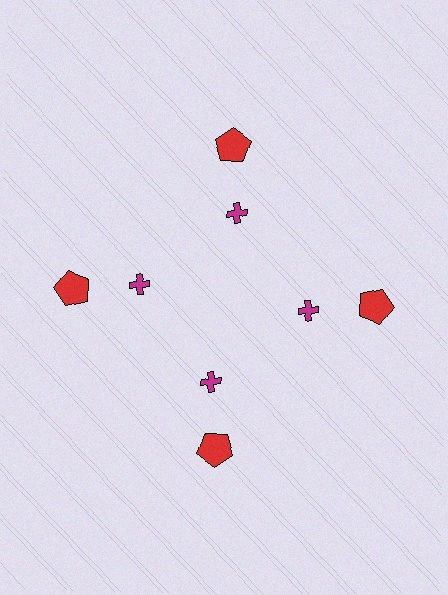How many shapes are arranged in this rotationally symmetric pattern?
There are 8 shapes, arranged in 4 groups of 2.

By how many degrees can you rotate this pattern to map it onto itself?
The pattern maps onto itself every 90 degrees of rotation.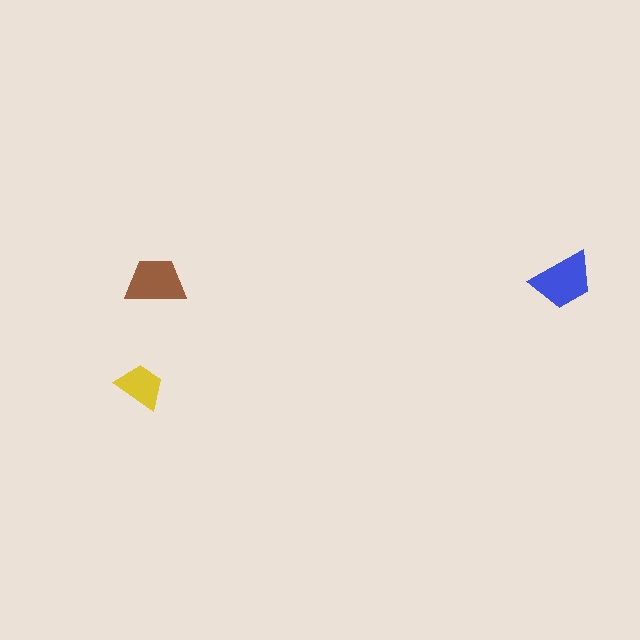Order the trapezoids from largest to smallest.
the blue one, the brown one, the yellow one.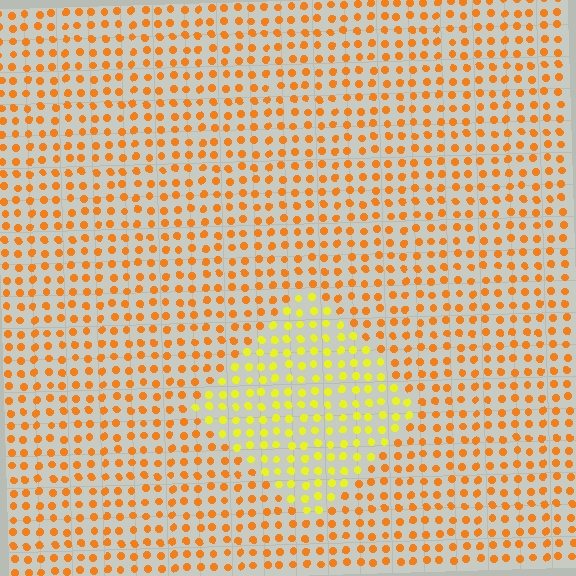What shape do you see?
I see a diamond.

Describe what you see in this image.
The image is filled with small orange elements in a uniform arrangement. A diamond-shaped region is visible where the elements are tinted to a slightly different hue, forming a subtle color boundary.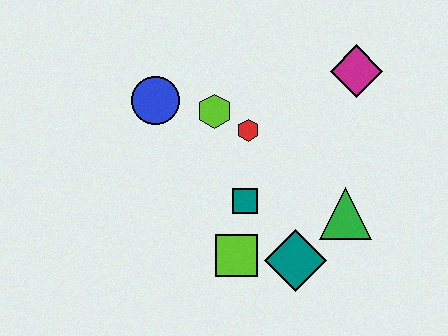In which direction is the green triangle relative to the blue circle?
The green triangle is to the right of the blue circle.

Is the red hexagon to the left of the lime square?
No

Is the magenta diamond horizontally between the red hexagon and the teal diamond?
No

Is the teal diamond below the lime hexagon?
Yes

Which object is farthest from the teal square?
The magenta diamond is farthest from the teal square.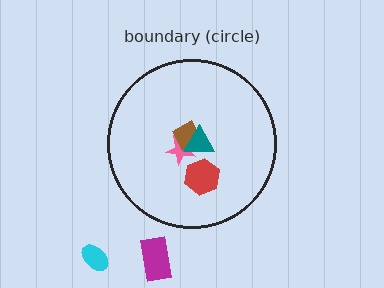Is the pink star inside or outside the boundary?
Inside.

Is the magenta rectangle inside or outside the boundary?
Outside.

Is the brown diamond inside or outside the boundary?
Inside.